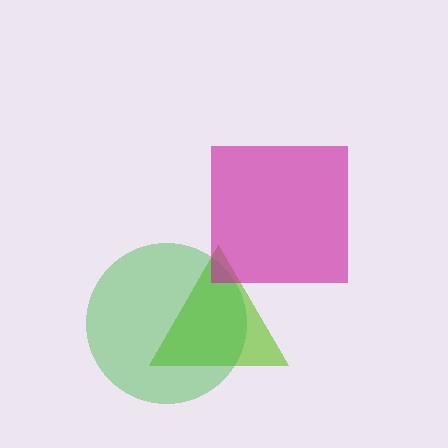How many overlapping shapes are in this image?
There are 3 overlapping shapes in the image.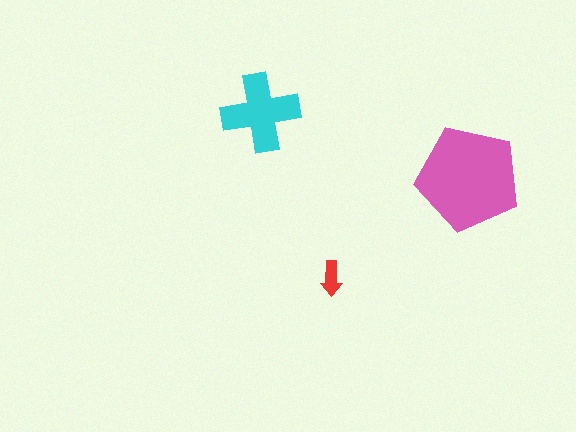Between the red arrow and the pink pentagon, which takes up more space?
The pink pentagon.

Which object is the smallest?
The red arrow.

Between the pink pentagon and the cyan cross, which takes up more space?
The pink pentagon.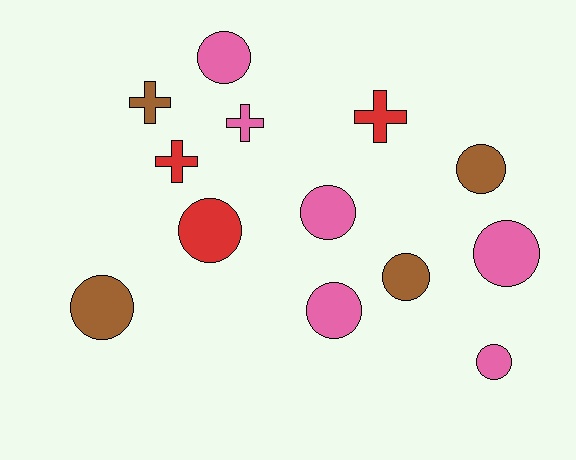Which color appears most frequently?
Pink, with 6 objects.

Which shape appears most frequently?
Circle, with 9 objects.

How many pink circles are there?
There are 5 pink circles.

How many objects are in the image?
There are 13 objects.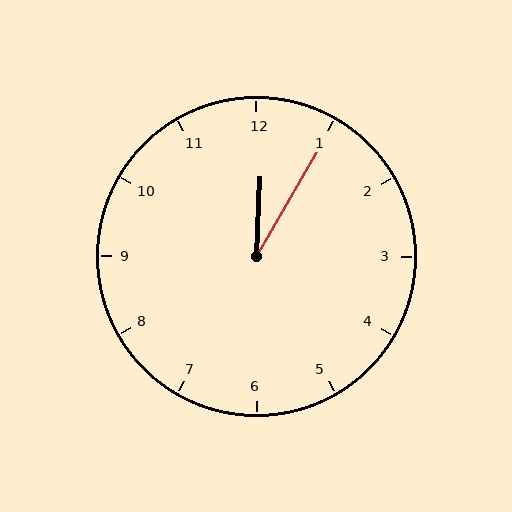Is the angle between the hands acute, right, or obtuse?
It is acute.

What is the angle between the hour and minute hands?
Approximately 28 degrees.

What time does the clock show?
12:05.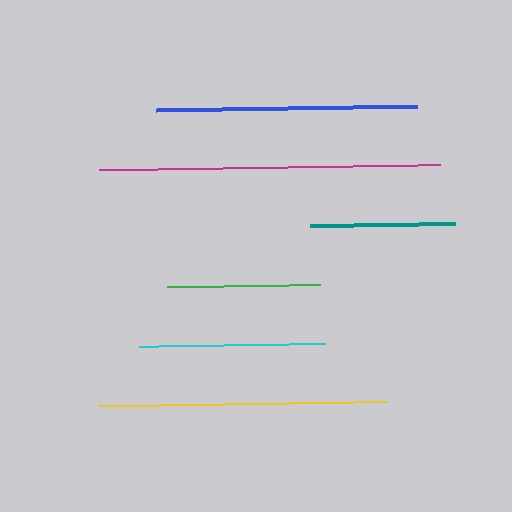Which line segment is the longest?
The magenta line is the longest at approximately 340 pixels.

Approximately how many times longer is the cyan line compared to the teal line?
The cyan line is approximately 1.3 times the length of the teal line.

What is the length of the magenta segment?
The magenta segment is approximately 340 pixels long.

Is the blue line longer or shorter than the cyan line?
The blue line is longer than the cyan line.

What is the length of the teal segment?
The teal segment is approximately 145 pixels long.